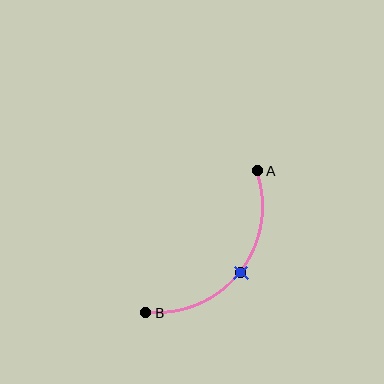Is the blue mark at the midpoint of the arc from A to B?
Yes. The blue mark lies on the arc at equal arc-length from both A and B — it is the arc midpoint.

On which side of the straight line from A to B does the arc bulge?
The arc bulges below and to the right of the straight line connecting A and B.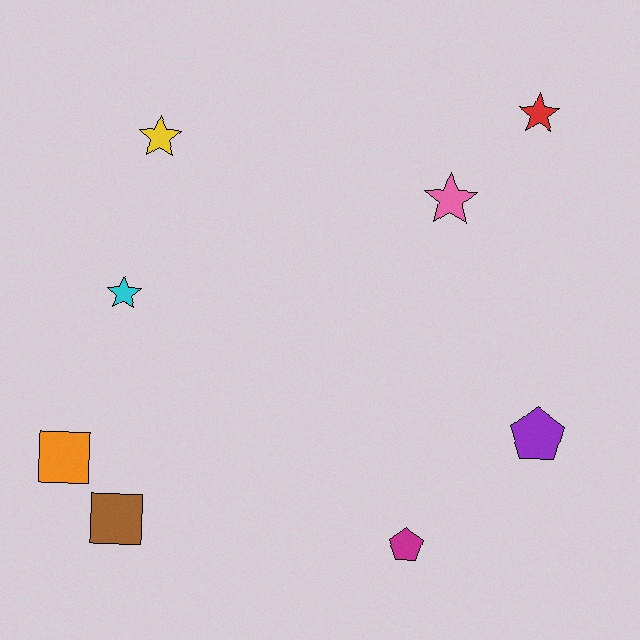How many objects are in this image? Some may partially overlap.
There are 8 objects.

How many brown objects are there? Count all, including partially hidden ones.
There is 1 brown object.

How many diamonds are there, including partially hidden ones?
There are no diamonds.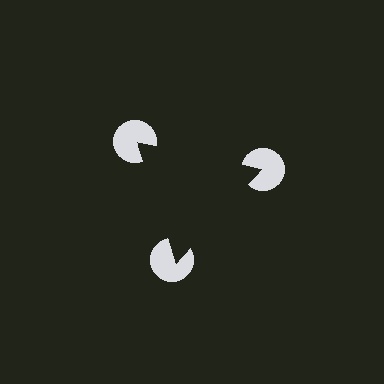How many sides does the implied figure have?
3 sides.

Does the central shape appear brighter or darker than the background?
It typically appears slightly darker than the background, even though no actual brightness change is drawn.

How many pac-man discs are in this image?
There are 3 — one at each vertex of the illusory triangle.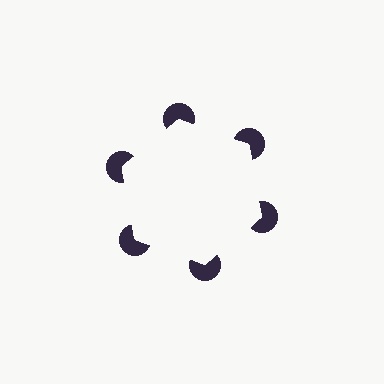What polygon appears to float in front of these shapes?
An illusory hexagon — its edges are inferred from the aligned wedge cuts in the pac-man discs, not physically drawn.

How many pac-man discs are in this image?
There are 6 — one at each vertex of the illusory hexagon.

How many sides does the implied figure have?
6 sides.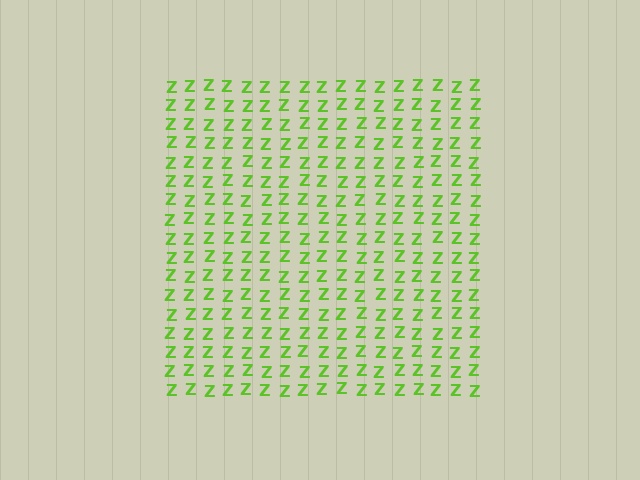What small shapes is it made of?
It is made of small letter Z's.